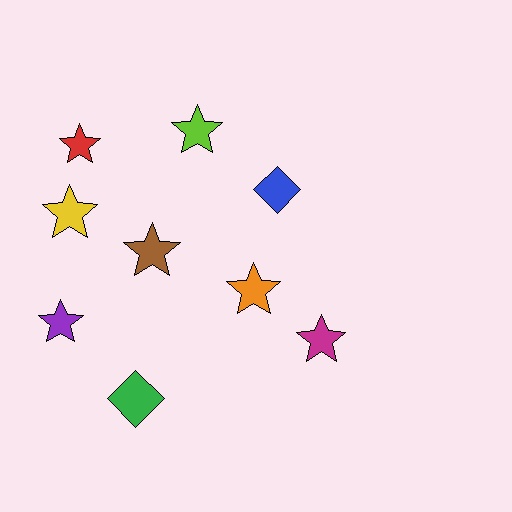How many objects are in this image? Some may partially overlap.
There are 9 objects.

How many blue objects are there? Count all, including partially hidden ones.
There is 1 blue object.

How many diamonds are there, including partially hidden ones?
There are 2 diamonds.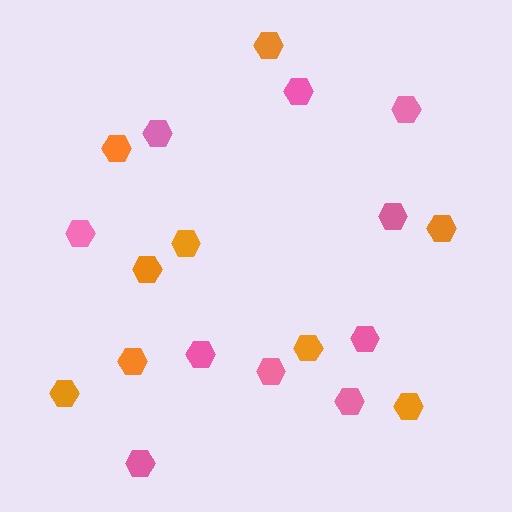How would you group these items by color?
There are 2 groups: one group of pink hexagons (10) and one group of orange hexagons (9).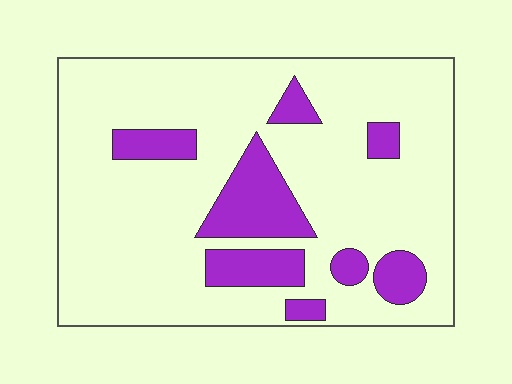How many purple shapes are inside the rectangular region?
8.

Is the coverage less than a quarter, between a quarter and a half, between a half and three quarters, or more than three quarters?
Less than a quarter.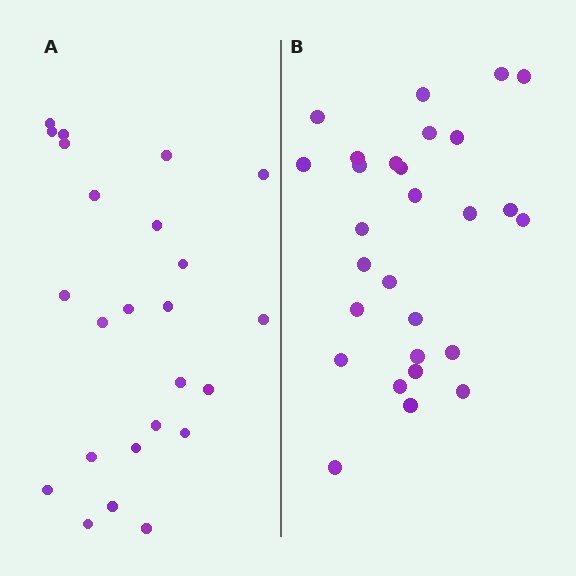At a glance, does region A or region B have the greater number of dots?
Region B (the right region) has more dots.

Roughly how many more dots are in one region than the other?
Region B has about 4 more dots than region A.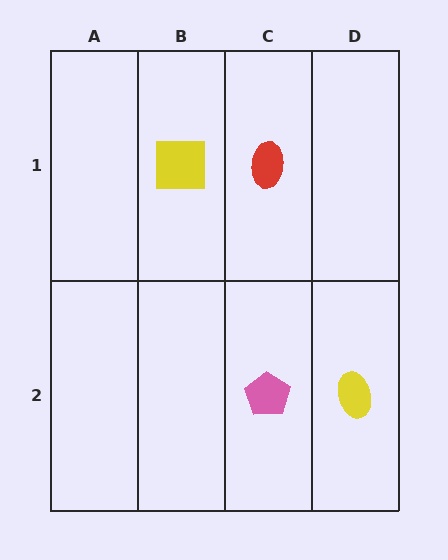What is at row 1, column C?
A red ellipse.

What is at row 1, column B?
A yellow square.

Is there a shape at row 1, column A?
No, that cell is empty.